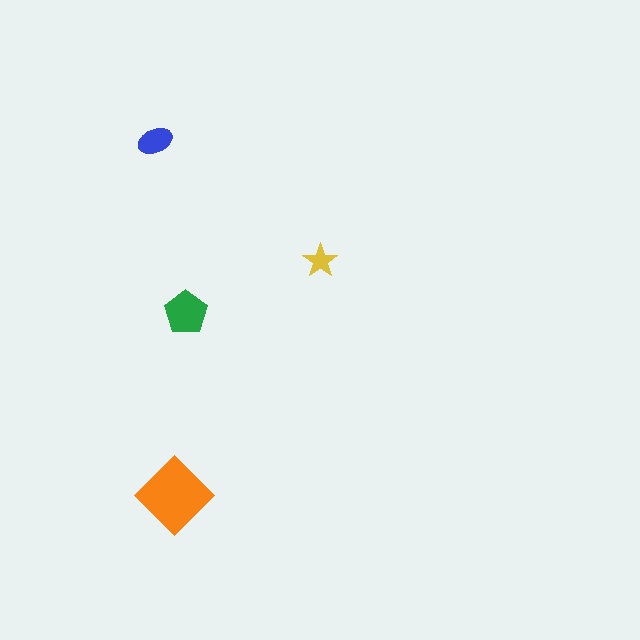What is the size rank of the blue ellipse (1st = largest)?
3rd.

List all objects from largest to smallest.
The orange diamond, the green pentagon, the blue ellipse, the yellow star.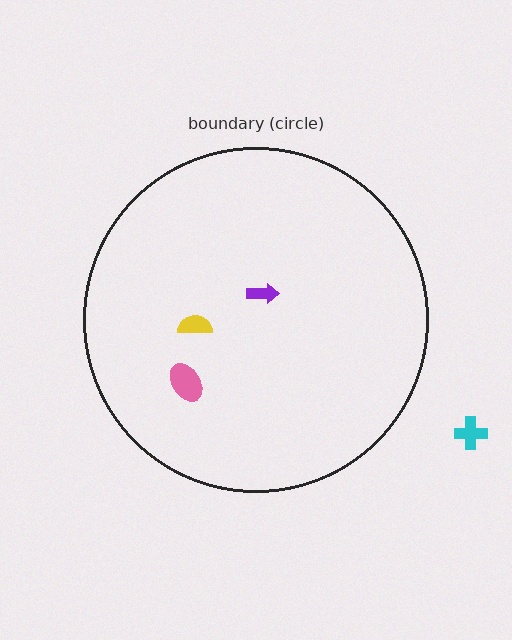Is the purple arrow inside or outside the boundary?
Inside.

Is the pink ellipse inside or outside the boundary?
Inside.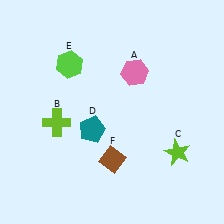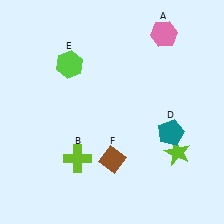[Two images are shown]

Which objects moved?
The objects that moved are: the pink hexagon (A), the lime cross (B), the teal pentagon (D).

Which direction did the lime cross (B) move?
The lime cross (B) moved down.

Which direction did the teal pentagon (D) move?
The teal pentagon (D) moved right.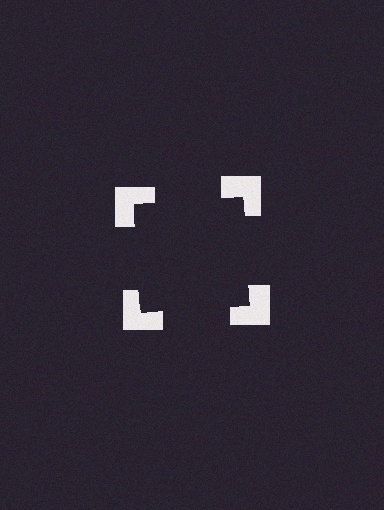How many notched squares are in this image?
There are 4 — one at each vertex of the illusory square.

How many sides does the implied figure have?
4 sides.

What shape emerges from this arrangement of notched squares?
An illusory square — its edges are inferred from the aligned wedge cuts in the notched squares, not physically drawn.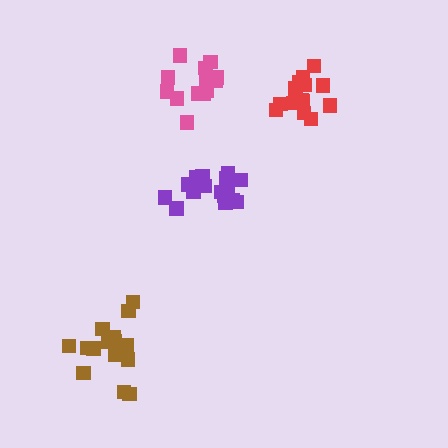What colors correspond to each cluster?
The clusters are colored: brown, pink, red, purple.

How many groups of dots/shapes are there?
There are 4 groups.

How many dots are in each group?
Group 1: 15 dots, Group 2: 13 dots, Group 3: 14 dots, Group 4: 16 dots (58 total).